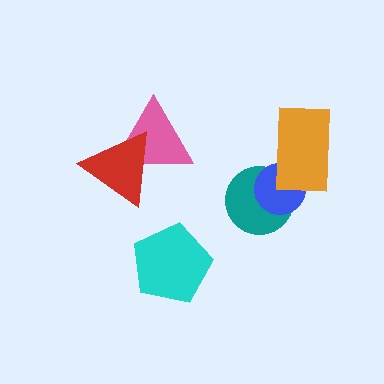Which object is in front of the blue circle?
The orange rectangle is in front of the blue circle.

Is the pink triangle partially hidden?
Yes, it is partially covered by another shape.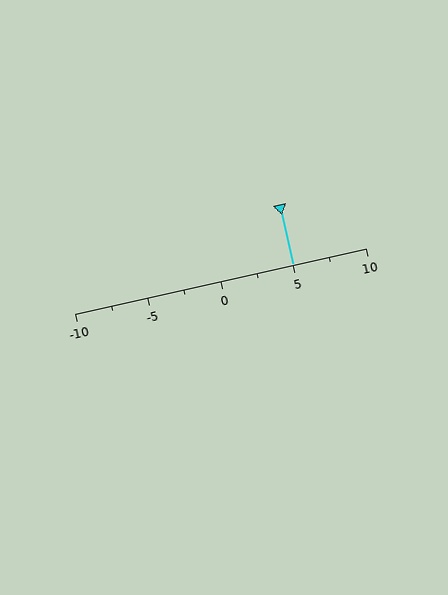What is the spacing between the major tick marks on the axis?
The major ticks are spaced 5 apart.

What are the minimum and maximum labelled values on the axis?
The axis runs from -10 to 10.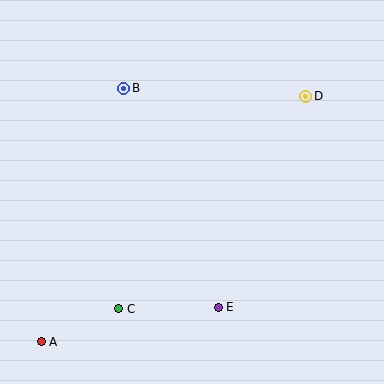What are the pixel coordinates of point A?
Point A is at (41, 342).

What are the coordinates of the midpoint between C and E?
The midpoint between C and E is at (168, 308).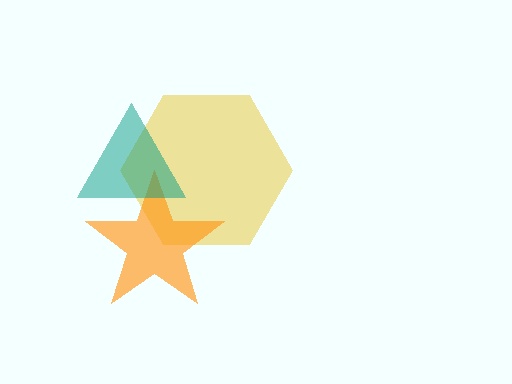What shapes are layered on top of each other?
The layered shapes are: a yellow hexagon, an orange star, a teal triangle.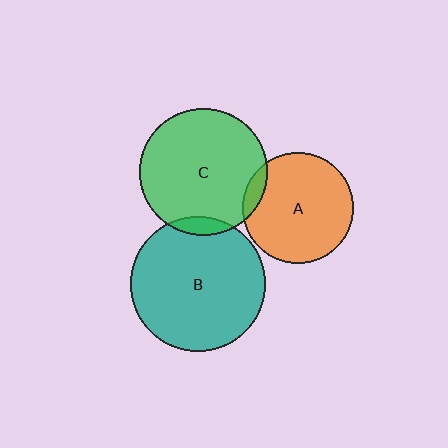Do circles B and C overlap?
Yes.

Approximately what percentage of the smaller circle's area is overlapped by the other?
Approximately 5%.